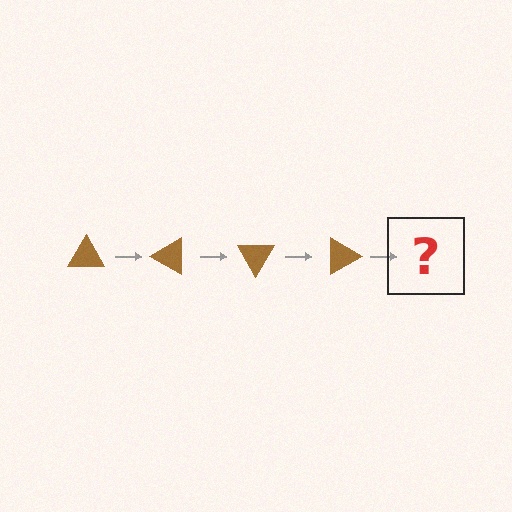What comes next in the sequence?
The next element should be a brown triangle rotated 120 degrees.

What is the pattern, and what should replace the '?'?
The pattern is that the triangle rotates 30 degrees each step. The '?' should be a brown triangle rotated 120 degrees.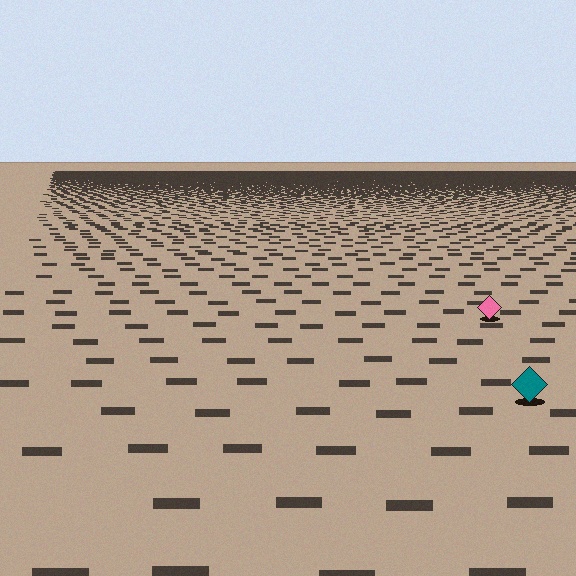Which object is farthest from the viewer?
The pink diamond is farthest from the viewer. It appears smaller and the ground texture around it is denser.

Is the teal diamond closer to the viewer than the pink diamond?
Yes. The teal diamond is closer — you can tell from the texture gradient: the ground texture is coarser near it.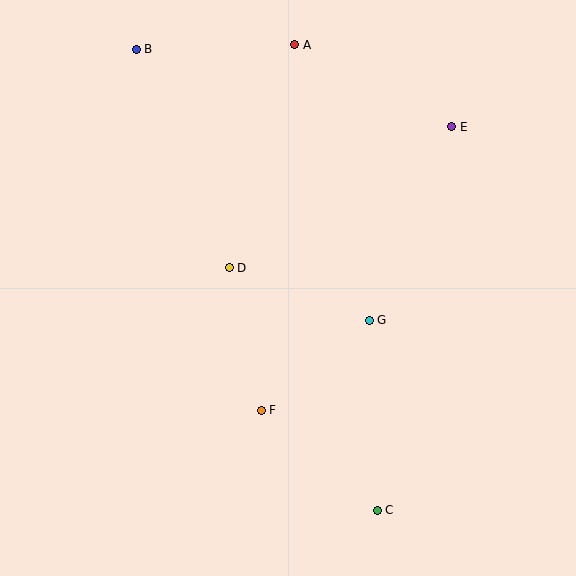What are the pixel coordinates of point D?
Point D is at (229, 268).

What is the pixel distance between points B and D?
The distance between B and D is 238 pixels.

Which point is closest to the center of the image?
Point D at (229, 268) is closest to the center.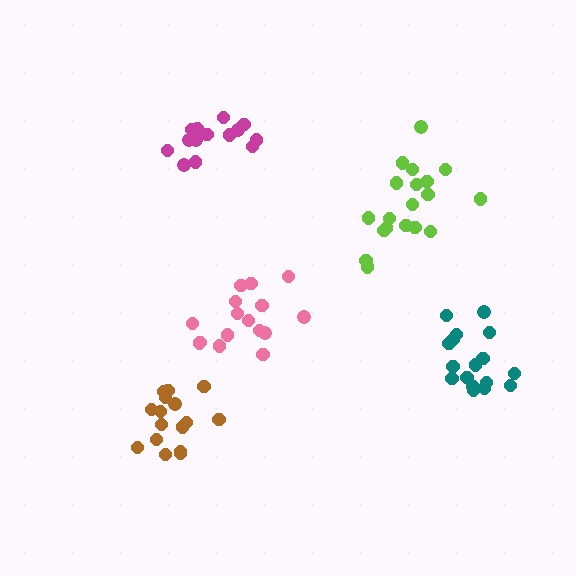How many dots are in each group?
Group 1: 16 dots, Group 2: 19 dots, Group 3: 14 dots, Group 4: 16 dots, Group 5: 17 dots (82 total).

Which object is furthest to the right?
The teal cluster is rightmost.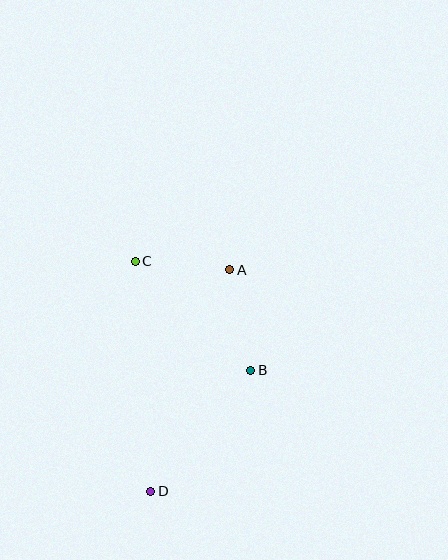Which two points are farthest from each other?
Points A and D are farthest from each other.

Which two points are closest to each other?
Points A and C are closest to each other.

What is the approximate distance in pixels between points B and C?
The distance between B and C is approximately 159 pixels.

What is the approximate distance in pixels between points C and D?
The distance between C and D is approximately 231 pixels.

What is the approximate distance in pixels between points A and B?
The distance between A and B is approximately 103 pixels.